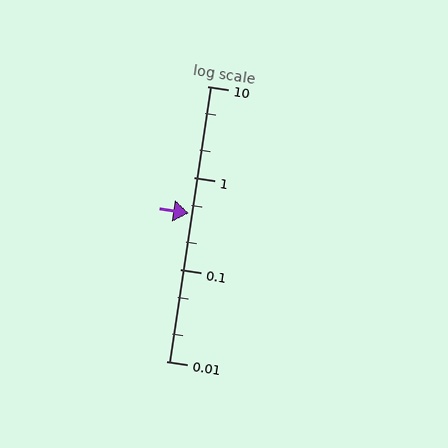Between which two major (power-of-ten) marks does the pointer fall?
The pointer is between 0.1 and 1.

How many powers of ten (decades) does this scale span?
The scale spans 3 decades, from 0.01 to 10.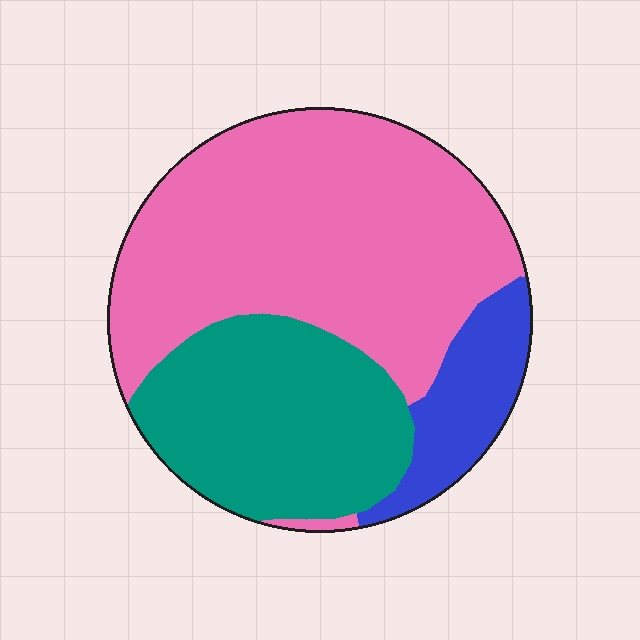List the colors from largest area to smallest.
From largest to smallest: pink, teal, blue.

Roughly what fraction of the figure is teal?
Teal covers around 30% of the figure.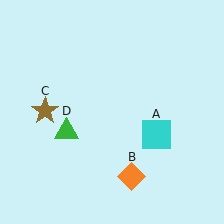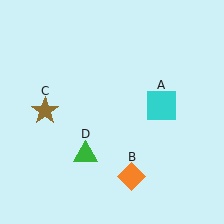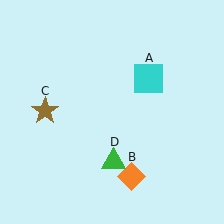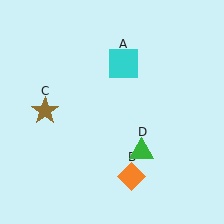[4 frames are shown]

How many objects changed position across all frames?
2 objects changed position: cyan square (object A), green triangle (object D).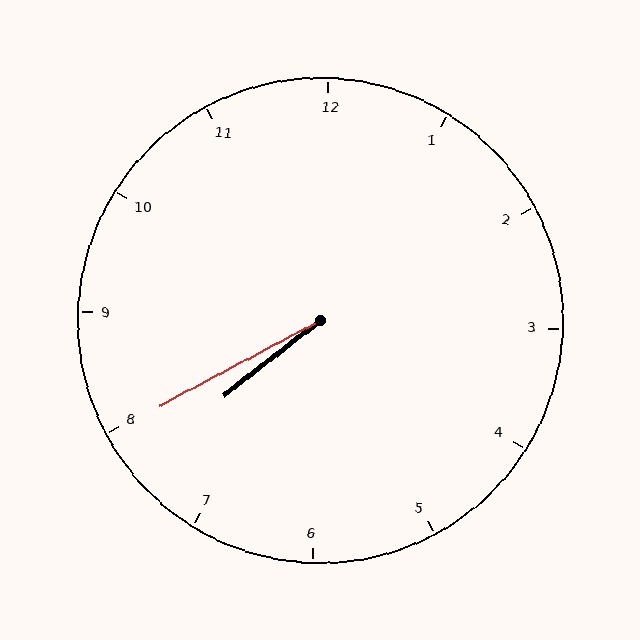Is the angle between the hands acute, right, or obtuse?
It is acute.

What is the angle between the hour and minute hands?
Approximately 10 degrees.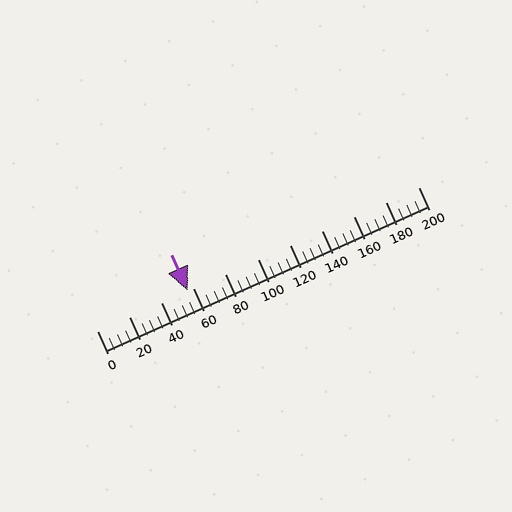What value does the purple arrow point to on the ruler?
The purple arrow points to approximately 57.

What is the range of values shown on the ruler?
The ruler shows values from 0 to 200.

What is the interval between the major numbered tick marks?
The major tick marks are spaced 20 units apart.